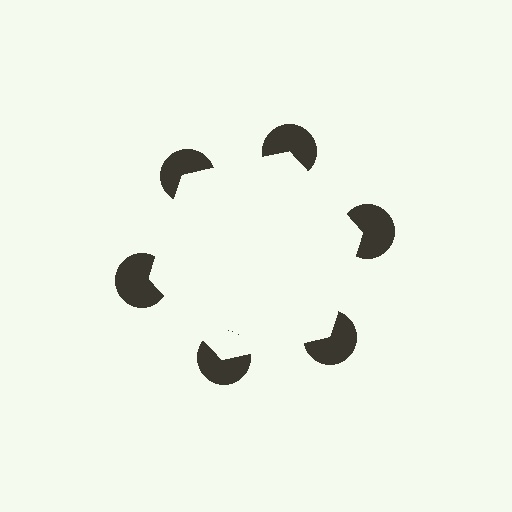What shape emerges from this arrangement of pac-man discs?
An illusory hexagon — its edges are inferred from the aligned wedge cuts in the pac-man discs, not physically drawn.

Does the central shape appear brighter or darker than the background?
It typically appears slightly brighter than the background, even though no actual brightness change is drawn.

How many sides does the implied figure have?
6 sides.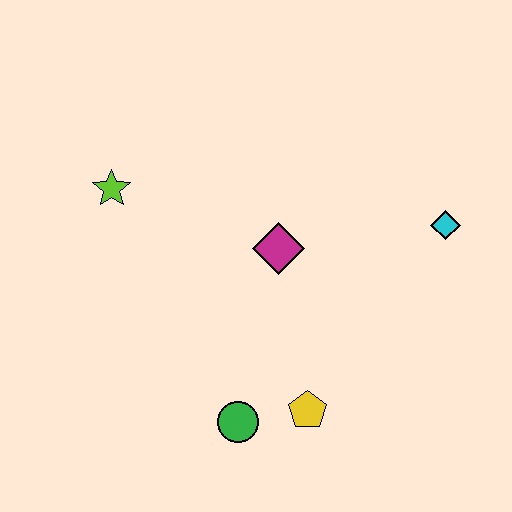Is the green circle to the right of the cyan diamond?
No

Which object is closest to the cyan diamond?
The magenta diamond is closest to the cyan diamond.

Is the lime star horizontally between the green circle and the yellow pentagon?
No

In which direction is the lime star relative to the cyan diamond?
The lime star is to the left of the cyan diamond.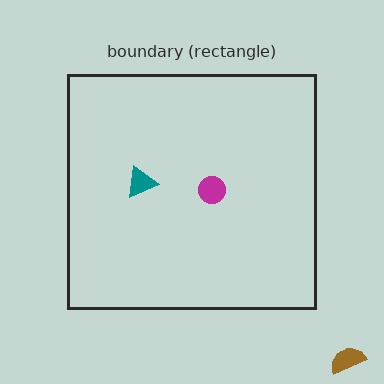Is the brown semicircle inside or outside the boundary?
Outside.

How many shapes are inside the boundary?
2 inside, 1 outside.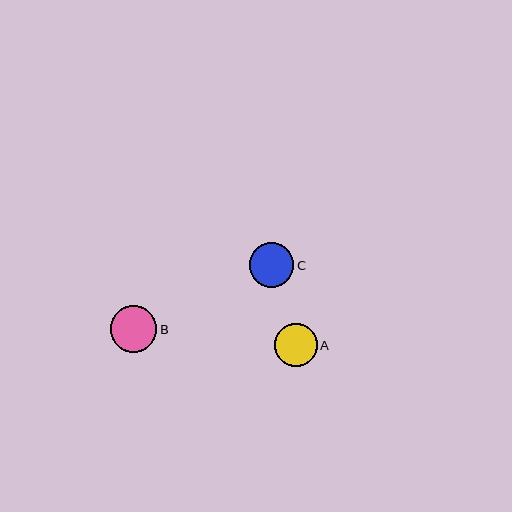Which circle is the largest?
Circle B is the largest with a size of approximately 47 pixels.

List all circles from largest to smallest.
From largest to smallest: B, C, A.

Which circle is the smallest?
Circle A is the smallest with a size of approximately 43 pixels.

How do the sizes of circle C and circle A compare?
Circle C and circle A are approximately the same size.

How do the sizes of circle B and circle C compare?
Circle B and circle C are approximately the same size.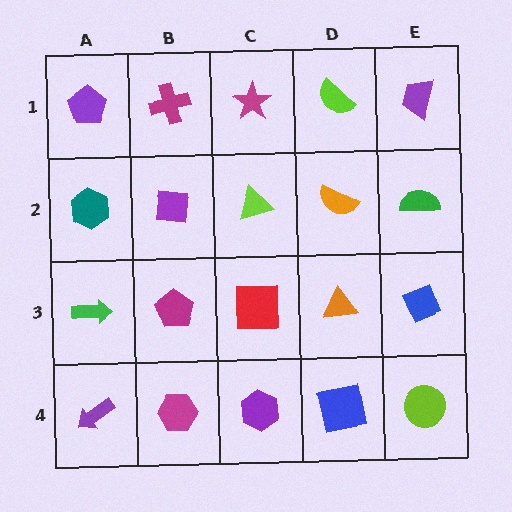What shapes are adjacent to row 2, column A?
A purple pentagon (row 1, column A), a green arrow (row 3, column A), a purple square (row 2, column B).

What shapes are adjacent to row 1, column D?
An orange semicircle (row 2, column D), a magenta star (row 1, column C), a purple trapezoid (row 1, column E).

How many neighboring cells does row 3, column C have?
4.